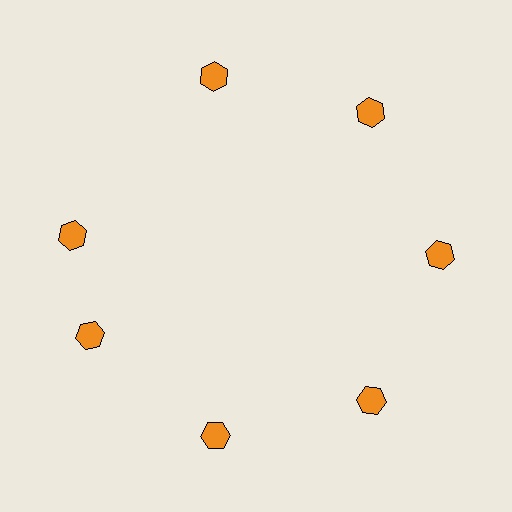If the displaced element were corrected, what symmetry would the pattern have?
It would have 7-fold rotational symmetry — the pattern would map onto itself every 51 degrees.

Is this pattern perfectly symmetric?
No. The 7 orange hexagons are arranged in a ring, but one element near the 10 o'clock position is rotated out of alignment along the ring, breaking the 7-fold rotational symmetry.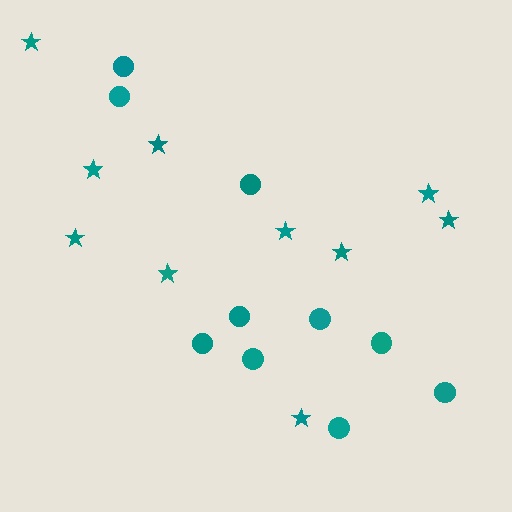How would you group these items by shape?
There are 2 groups: one group of stars (10) and one group of circles (10).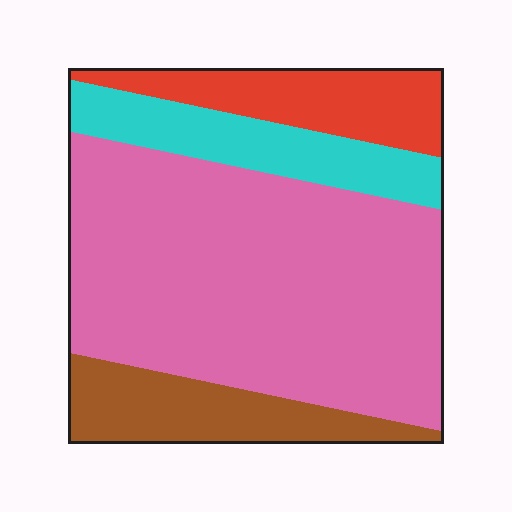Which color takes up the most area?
Pink, at roughly 60%.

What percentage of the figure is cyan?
Cyan takes up about one eighth (1/8) of the figure.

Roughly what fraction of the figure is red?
Red takes up about one eighth (1/8) of the figure.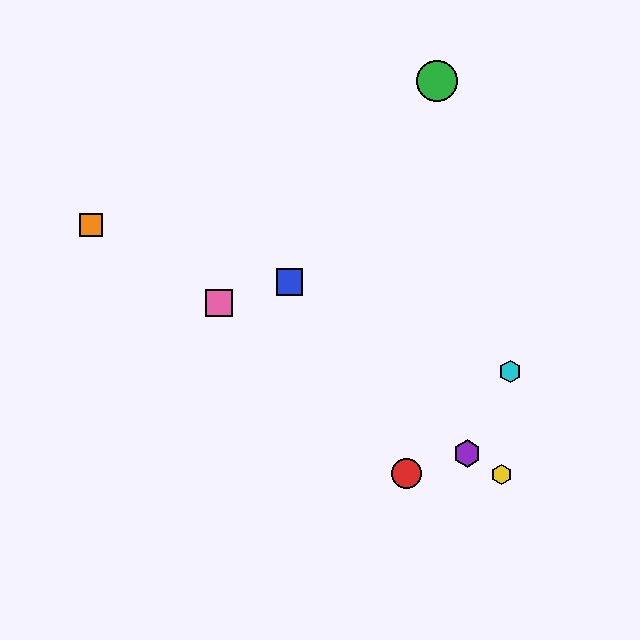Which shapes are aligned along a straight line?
The yellow hexagon, the purple hexagon, the orange square, the pink square are aligned along a straight line.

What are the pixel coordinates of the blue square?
The blue square is at (290, 282).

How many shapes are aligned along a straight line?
4 shapes (the yellow hexagon, the purple hexagon, the orange square, the pink square) are aligned along a straight line.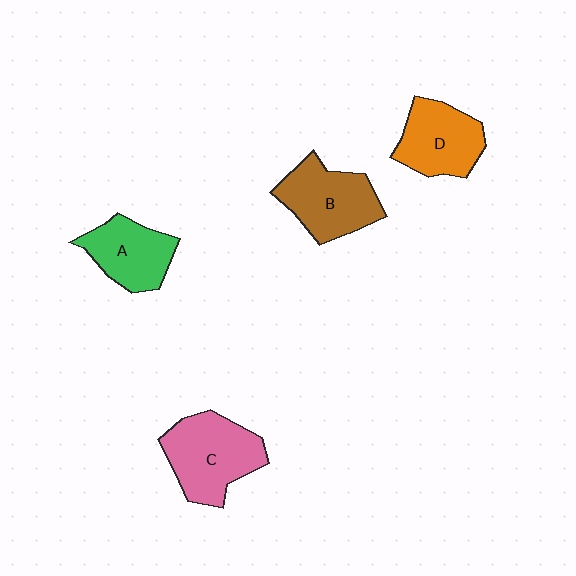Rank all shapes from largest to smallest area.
From largest to smallest: C (pink), B (brown), D (orange), A (green).